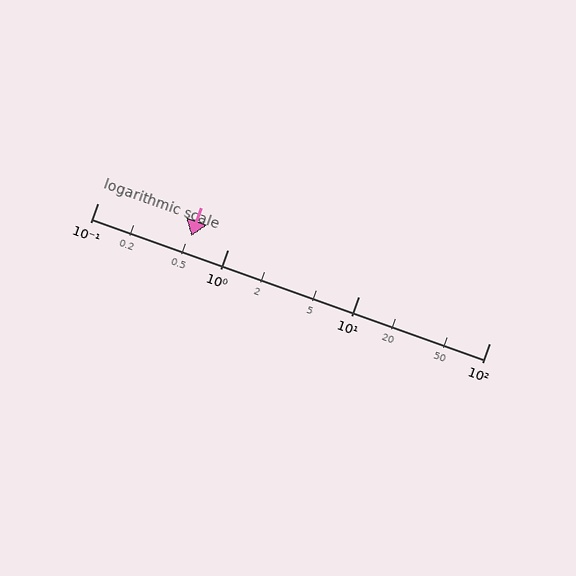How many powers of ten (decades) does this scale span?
The scale spans 3 decades, from 0.1 to 100.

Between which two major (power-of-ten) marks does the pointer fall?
The pointer is between 0.1 and 1.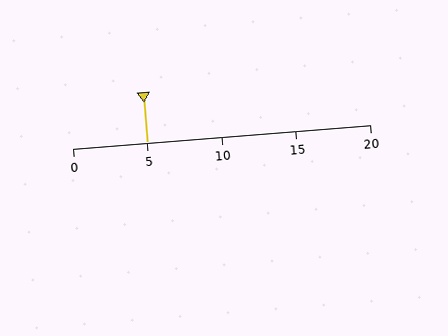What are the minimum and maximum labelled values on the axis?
The axis runs from 0 to 20.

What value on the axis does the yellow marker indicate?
The marker indicates approximately 5.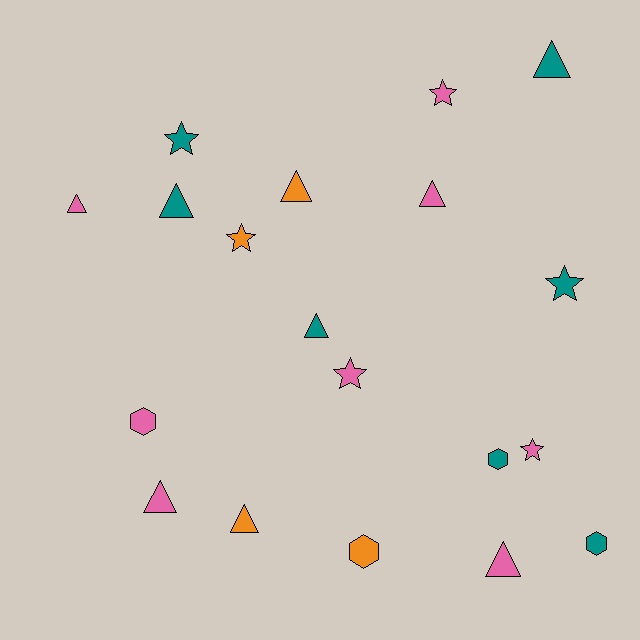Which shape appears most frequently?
Triangle, with 9 objects.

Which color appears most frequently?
Pink, with 8 objects.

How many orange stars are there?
There is 1 orange star.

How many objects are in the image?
There are 19 objects.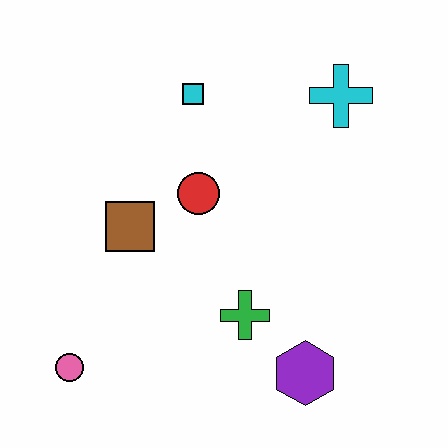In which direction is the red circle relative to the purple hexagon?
The red circle is above the purple hexagon.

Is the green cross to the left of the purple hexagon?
Yes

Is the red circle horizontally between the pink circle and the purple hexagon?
Yes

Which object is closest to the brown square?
The red circle is closest to the brown square.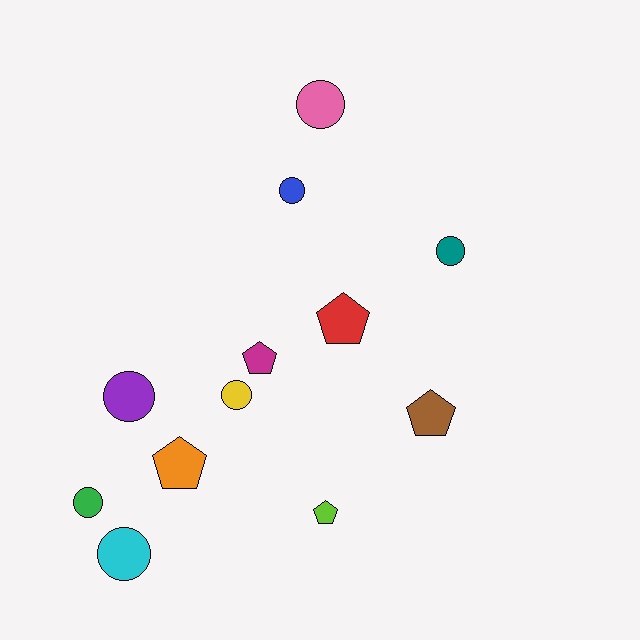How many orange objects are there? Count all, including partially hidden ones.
There is 1 orange object.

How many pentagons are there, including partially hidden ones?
There are 5 pentagons.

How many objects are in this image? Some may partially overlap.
There are 12 objects.